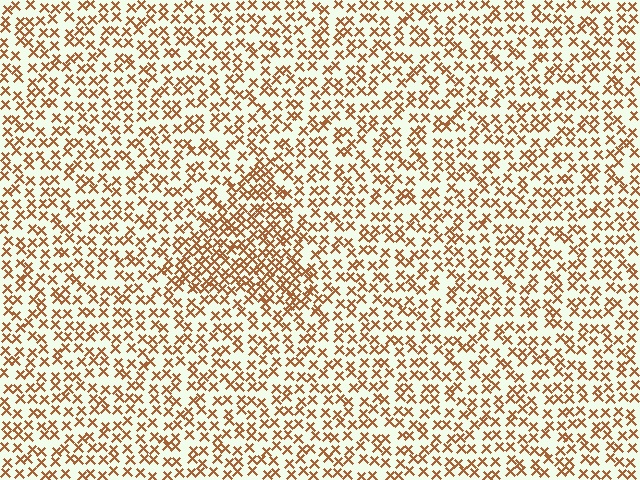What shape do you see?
I see a triangle.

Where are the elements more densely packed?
The elements are more densely packed inside the triangle boundary.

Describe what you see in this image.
The image contains small brown elements arranged at two different densities. A triangle-shaped region is visible where the elements are more densely packed than the surrounding area.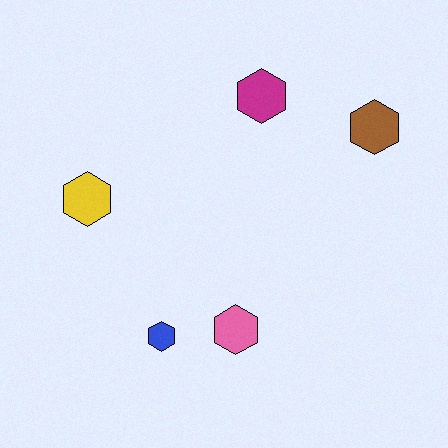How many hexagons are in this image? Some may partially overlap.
There are 5 hexagons.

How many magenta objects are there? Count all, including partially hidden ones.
There is 1 magenta object.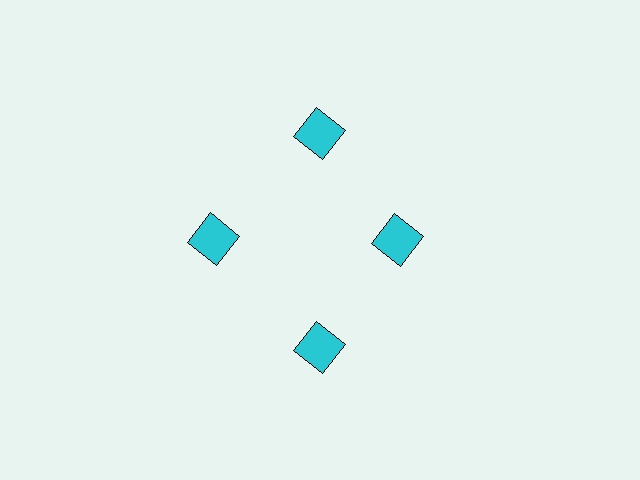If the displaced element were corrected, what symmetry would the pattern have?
It would have 4-fold rotational symmetry — the pattern would map onto itself every 90 degrees.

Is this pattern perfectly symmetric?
No. The 4 cyan squares are arranged in a ring, but one element near the 3 o'clock position is pulled inward toward the center, breaking the 4-fold rotational symmetry.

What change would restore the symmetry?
The symmetry would be restored by moving it outward, back onto the ring so that all 4 squares sit at equal angles and equal distance from the center.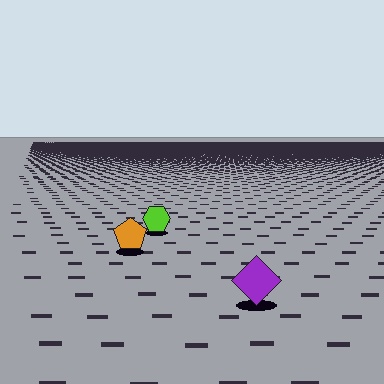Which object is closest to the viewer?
The purple diamond is closest. The texture marks near it are larger and more spread out.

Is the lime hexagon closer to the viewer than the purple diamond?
No. The purple diamond is closer — you can tell from the texture gradient: the ground texture is coarser near it.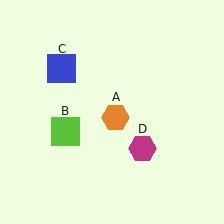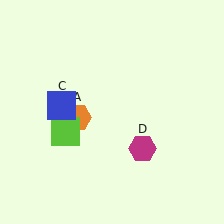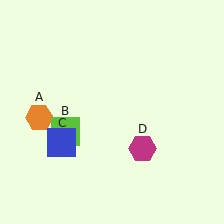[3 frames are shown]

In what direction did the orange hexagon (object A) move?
The orange hexagon (object A) moved left.